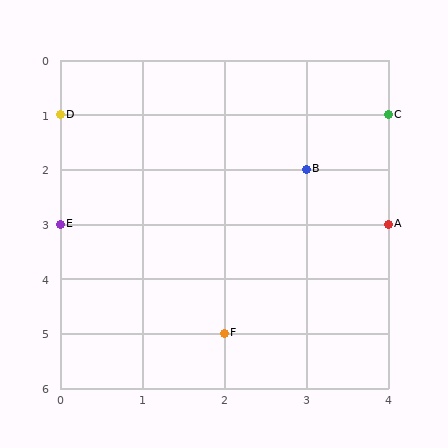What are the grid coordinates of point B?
Point B is at grid coordinates (3, 2).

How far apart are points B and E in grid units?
Points B and E are 3 columns and 1 row apart (about 3.2 grid units diagonally).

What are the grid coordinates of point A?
Point A is at grid coordinates (4, 3).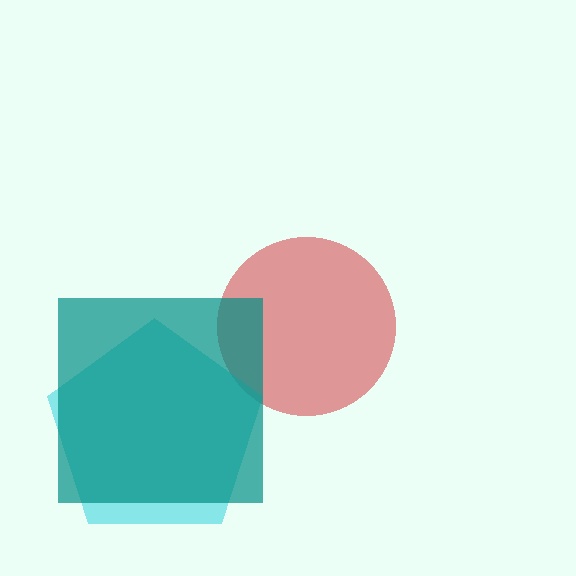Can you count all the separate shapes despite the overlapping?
Yes, there are 3 separate shapes.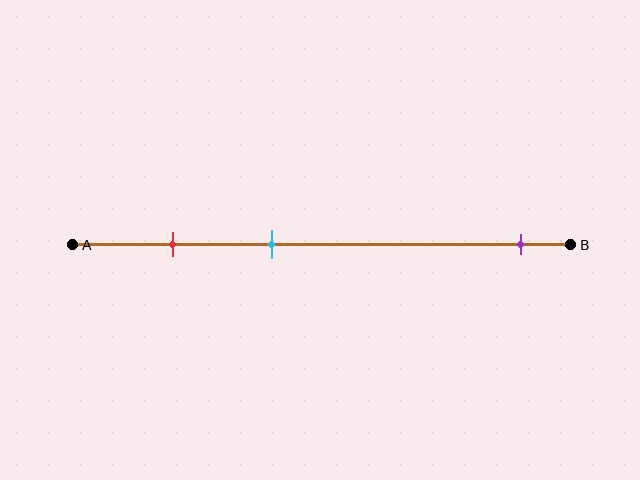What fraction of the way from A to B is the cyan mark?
The cyan mark is approximately 40% (0.4) of the way from A to B.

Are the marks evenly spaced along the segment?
No, the marks are not evenly spaced.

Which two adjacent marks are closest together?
The red and cyan marks are the closest adjacent pair.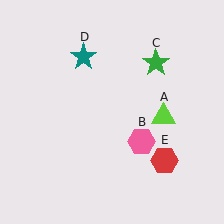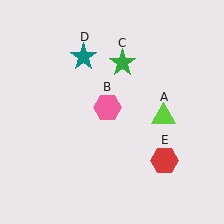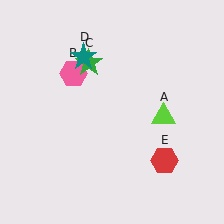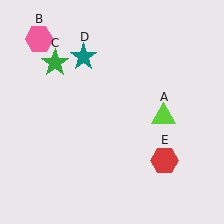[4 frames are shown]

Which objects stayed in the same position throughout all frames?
Lime triangle (object A) and teal star (object D) and red hexagon (object E) remained stationary.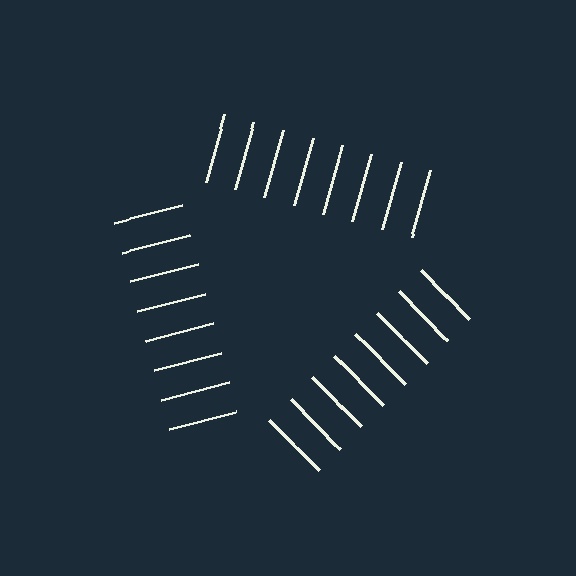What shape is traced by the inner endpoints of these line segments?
An illusory triangle — the line segments terminate on its edges but no continuous stroke is drawn.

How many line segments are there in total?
24 — 8 along each of the 3 edges.